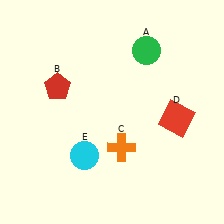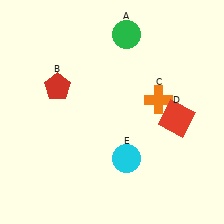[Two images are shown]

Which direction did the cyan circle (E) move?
The cyan circle (E) moved right.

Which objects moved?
The objects that moved are: the green circle (A), the orange cross (C), the cyan circle (E).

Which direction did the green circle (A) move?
The green circle (A) moved left.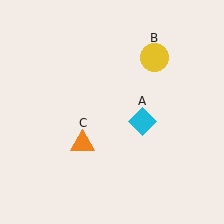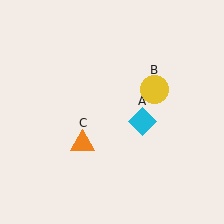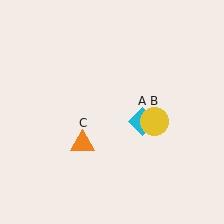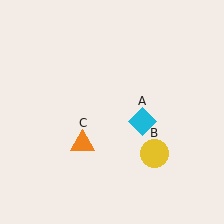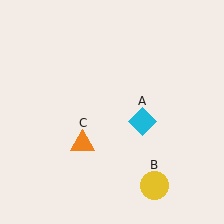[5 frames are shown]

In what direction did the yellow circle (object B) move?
The yellow circle (object B) moved down.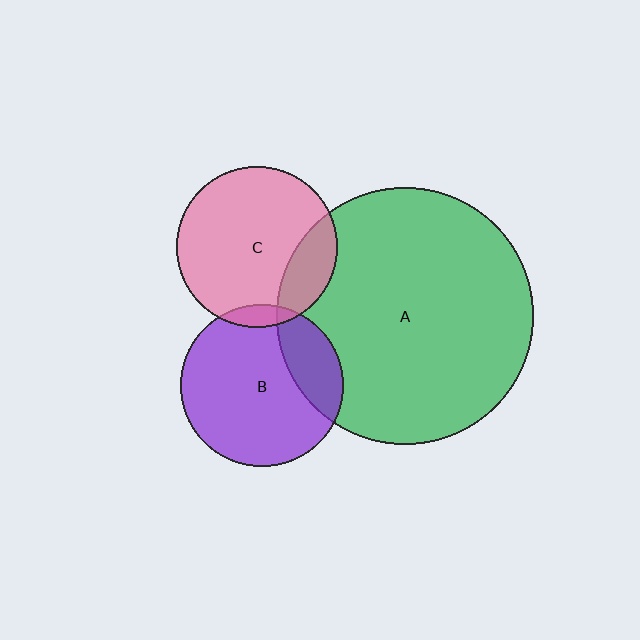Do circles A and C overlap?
Yes.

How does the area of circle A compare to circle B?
Approximately 2.5 times.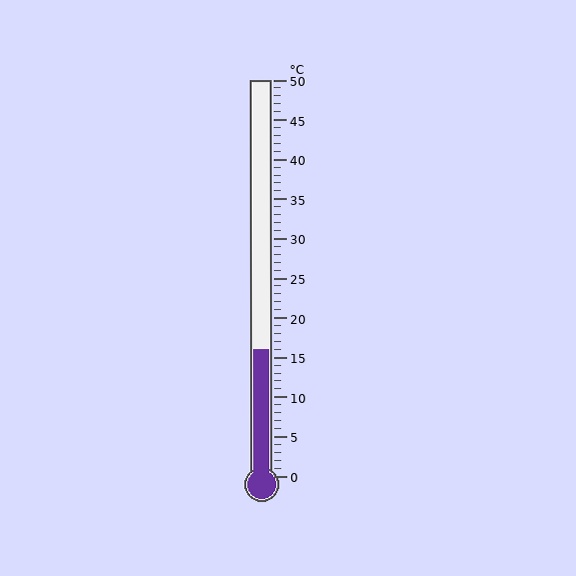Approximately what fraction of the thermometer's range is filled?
The thermometer is filled to approximately 30% of its range.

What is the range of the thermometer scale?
The thermometer scale ranges from 0°C to 50°C.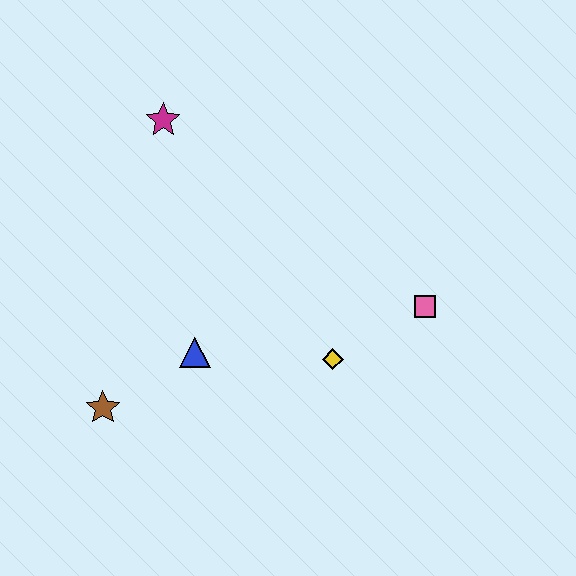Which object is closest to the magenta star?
The blue triangle is closest to the magenta star.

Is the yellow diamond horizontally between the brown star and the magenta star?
No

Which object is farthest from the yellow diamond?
The magenta star is farthest from the yellow diamond.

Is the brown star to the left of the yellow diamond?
Yes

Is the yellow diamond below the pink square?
Yes